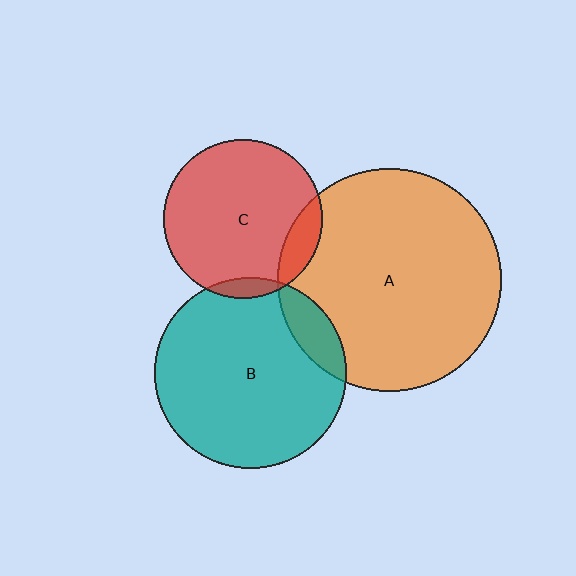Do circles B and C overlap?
Yes.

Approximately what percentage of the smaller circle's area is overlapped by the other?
Approximately 5%.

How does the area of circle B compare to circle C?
Approximately 1.5 times.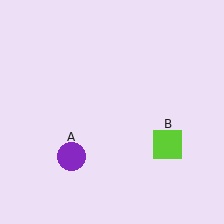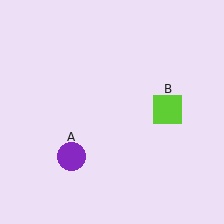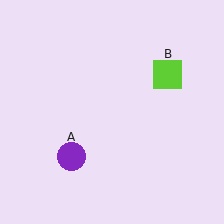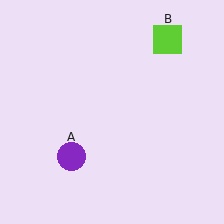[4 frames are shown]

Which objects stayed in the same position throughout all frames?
Purple circle (object A) remained stationary.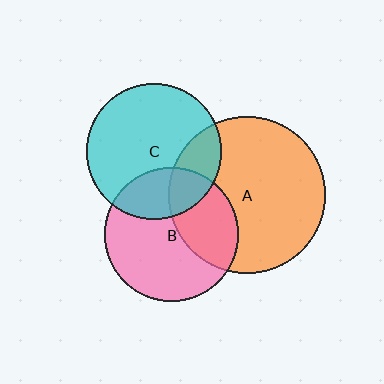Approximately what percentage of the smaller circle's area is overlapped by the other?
Approximately 25%.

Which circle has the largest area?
Circle A (orange).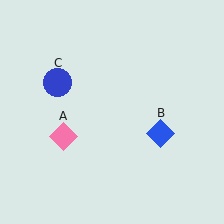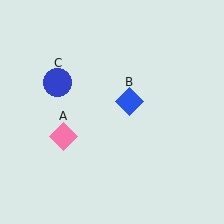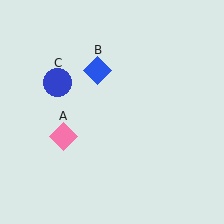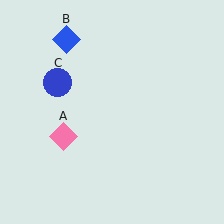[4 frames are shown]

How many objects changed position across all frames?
1 object changed position: blue diamond (object B).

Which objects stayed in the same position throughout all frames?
Pink diamond (object A) and blue circle (object C) remained stationary.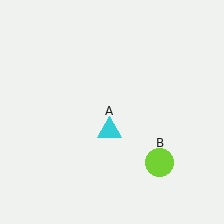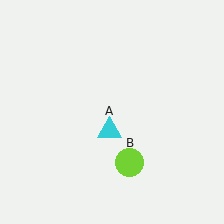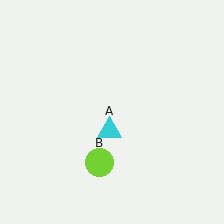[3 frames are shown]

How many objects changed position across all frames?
1 object changed position: lime circle (object B).